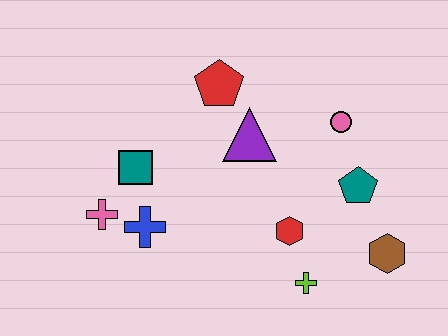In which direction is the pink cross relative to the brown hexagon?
The pink cross is to the left of the brown hexagon.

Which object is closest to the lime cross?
The red hexagon is closest to the lime cross.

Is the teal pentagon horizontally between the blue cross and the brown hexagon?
Yes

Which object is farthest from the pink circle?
The pink cross is farthest from the pink circle.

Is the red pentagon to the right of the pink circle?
No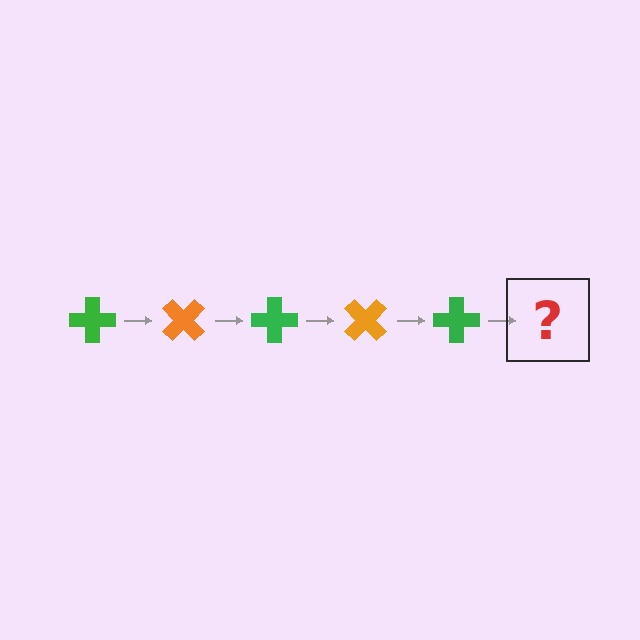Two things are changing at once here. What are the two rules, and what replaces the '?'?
The two rules are that it rotates 45 degrees each step and the color cycles through green and orange. The '?' should be an orange cross, rotated 225 degrees from the start.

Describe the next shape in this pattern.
It should be an orange cross, rotated 225 degrees from the start.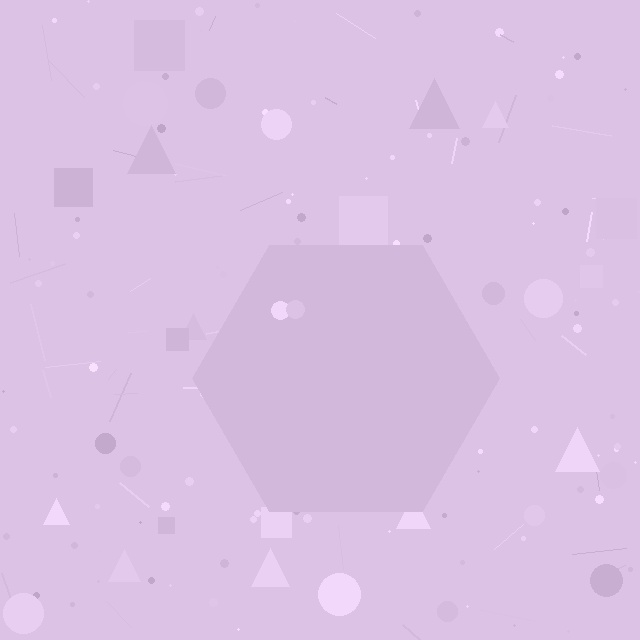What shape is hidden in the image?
A hexagon is hidden in the image.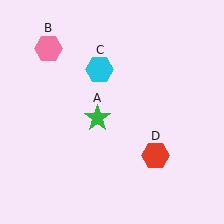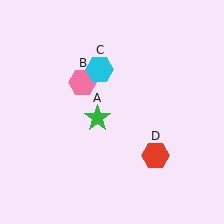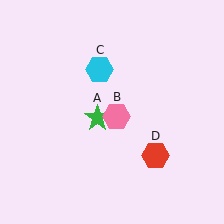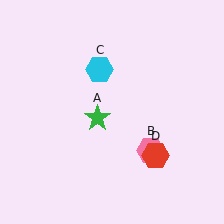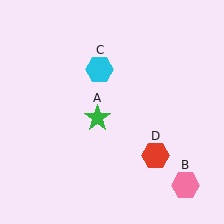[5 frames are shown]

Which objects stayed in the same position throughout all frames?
Green star (object A) and cyan hexagon (object C) and red hexagon (object D) remained stationary.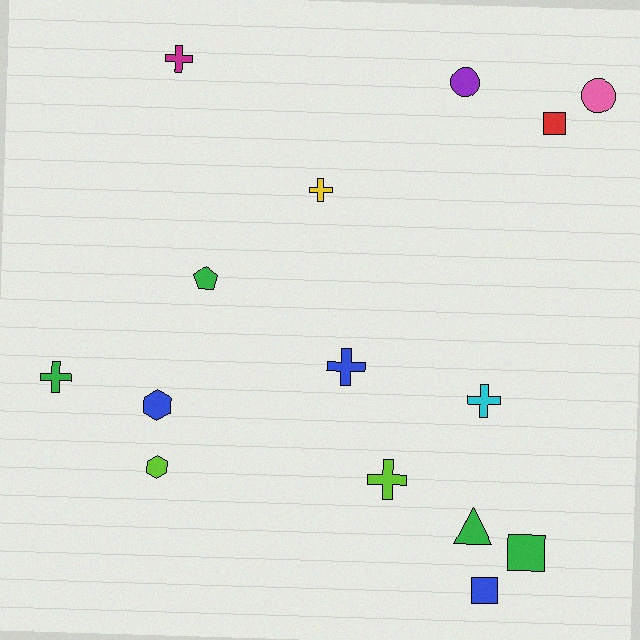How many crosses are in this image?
There are 6 crosses.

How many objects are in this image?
There are 15 objects.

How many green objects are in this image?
There are 4 green objects.